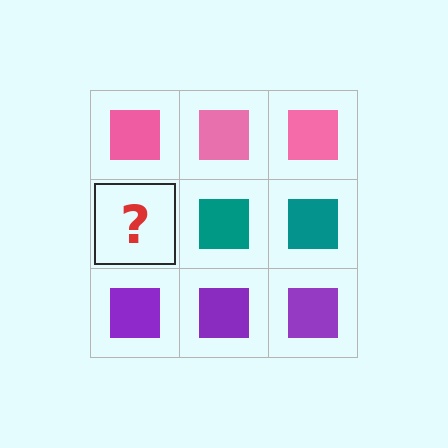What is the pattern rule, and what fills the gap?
The rule is that each row has a consistent color. The gap should be filled with a teal square.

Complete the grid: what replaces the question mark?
The question mark should be replaced with a teal square.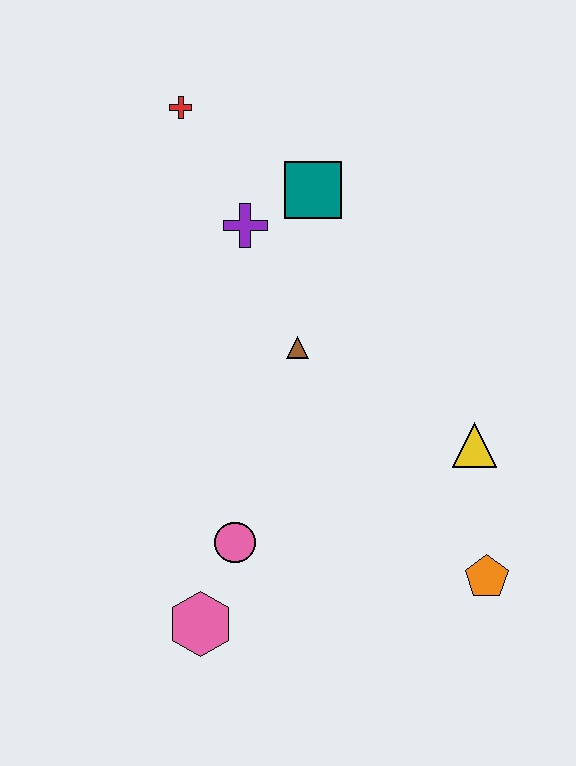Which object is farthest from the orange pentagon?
The red cross is farthest from the orange pentagon.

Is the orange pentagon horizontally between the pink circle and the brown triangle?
No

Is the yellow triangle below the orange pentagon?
No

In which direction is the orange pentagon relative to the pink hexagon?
The orange pentagon is to the right of the pink hexagon.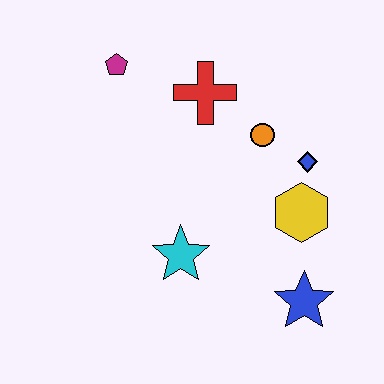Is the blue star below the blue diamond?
Yes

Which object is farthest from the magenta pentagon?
The blue star is farthest from the magenta pentagon.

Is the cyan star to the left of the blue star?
Yes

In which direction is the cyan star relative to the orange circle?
The cyan star is below the orange circle.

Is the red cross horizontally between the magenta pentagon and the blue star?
Yes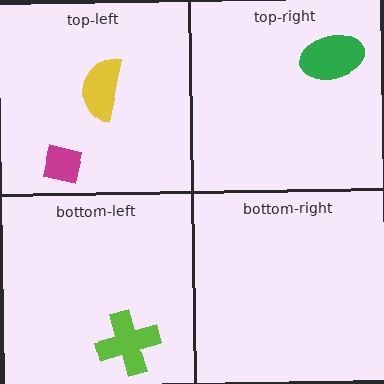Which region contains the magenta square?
The top-left region.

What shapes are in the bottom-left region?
The lime cross.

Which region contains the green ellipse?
The top-right region.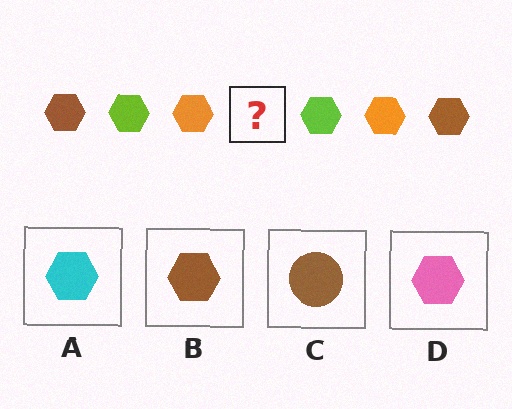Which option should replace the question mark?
Option B.